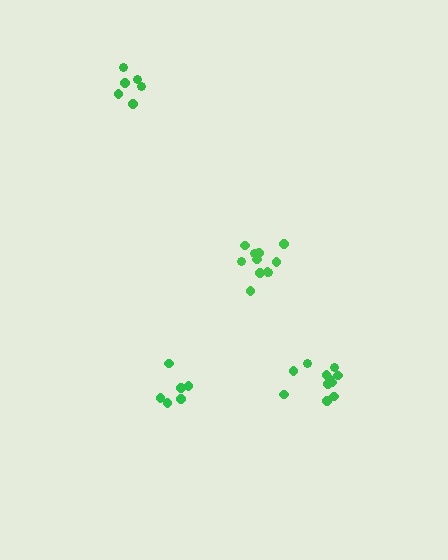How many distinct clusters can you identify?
There are 4 distinct clusters.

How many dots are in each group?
Group 1: 6 dots, Group 2: 11 dots, Group 3: 11 dots, Group 4: 6 dots (34 total).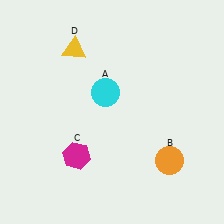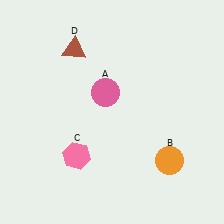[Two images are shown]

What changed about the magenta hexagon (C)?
In Image 1, C is magenta. In Image 2, it changed to pink.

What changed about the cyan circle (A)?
In Image 1, A is cyan. In Image 2, it changed to pink.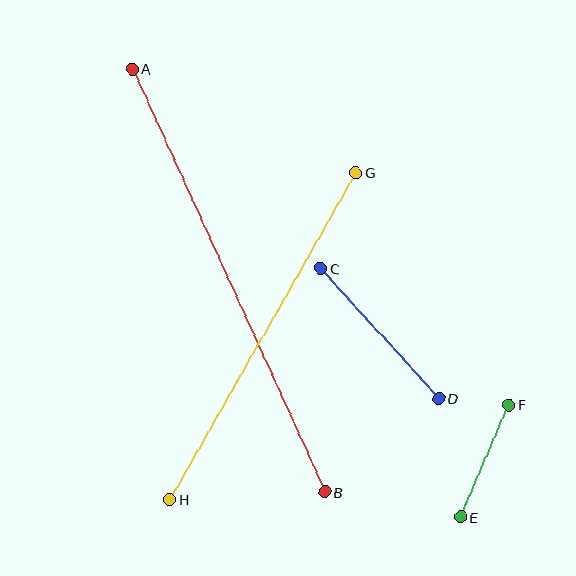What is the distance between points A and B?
The distance is approximately 465 pixels.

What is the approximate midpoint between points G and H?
The midpoint is at approximately (263, 336) pixels.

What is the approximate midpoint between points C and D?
The midpoint is at approximately (380, 333) pixels.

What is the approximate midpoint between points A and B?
The midpoint is at approximately (229, 281) pixels.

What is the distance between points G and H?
The distance is approximately 376 pixels.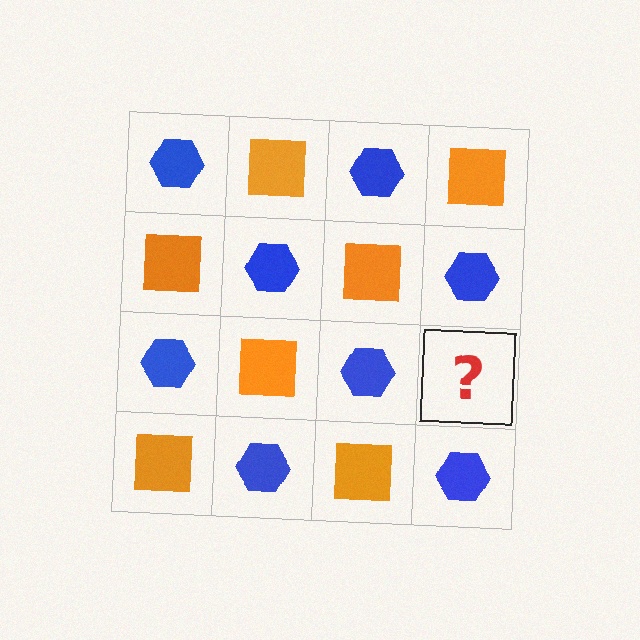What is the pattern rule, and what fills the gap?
The rule is that it alternates blue hexagon and orange square in a checkerboard pattern. The gap should be filled with an orange square.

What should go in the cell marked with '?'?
The missing cell should contain an orange square.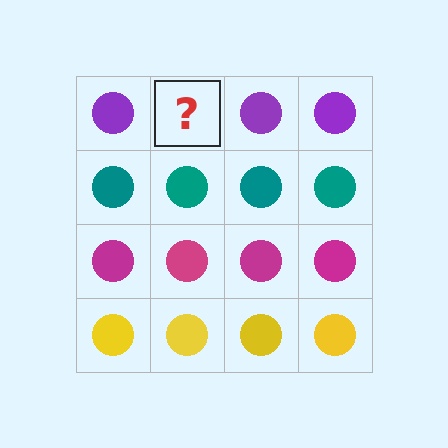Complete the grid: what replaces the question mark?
The question mark should be replaced with a purple circle.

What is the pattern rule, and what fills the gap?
The rule is that each row has a consistent color. The gap should be filled with a purple circle.